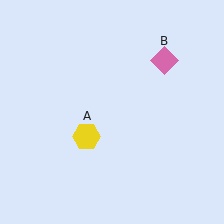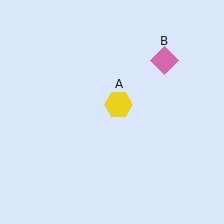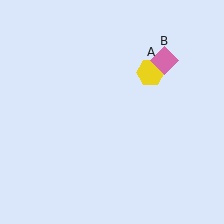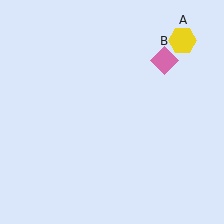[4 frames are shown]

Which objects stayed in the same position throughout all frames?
Pink diamond (object B) remained stationary.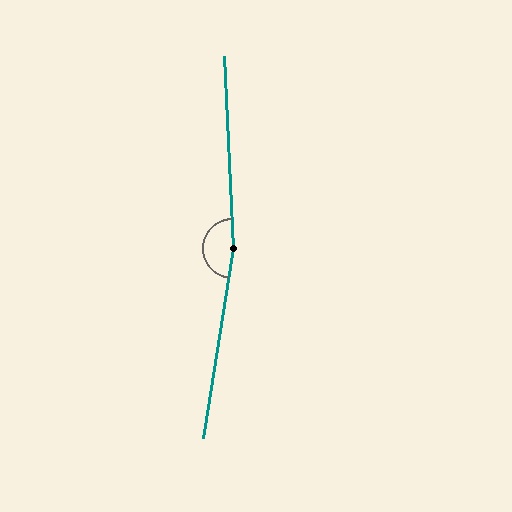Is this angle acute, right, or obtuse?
It is obtuse.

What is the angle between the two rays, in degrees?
Approximately 169 degrees.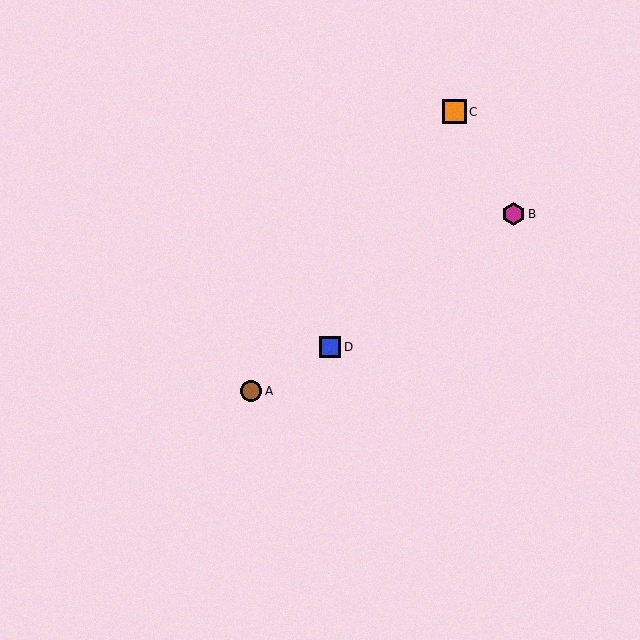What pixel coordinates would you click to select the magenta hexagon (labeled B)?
Click at (514, 214) to select the magenta hexagon B.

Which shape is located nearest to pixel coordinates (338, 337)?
The blue square (labeled D) at (330, 347) is nearest to that location.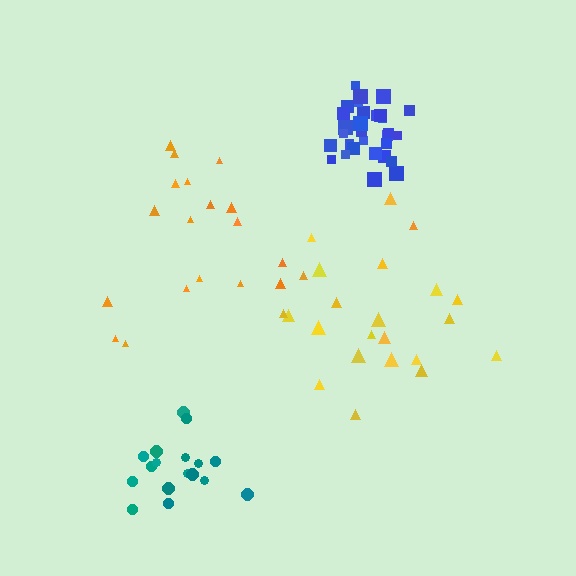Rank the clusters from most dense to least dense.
blue, teal, yellow, orange.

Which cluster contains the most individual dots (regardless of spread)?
Blue (32).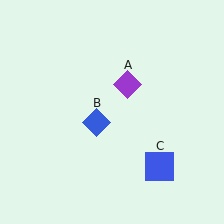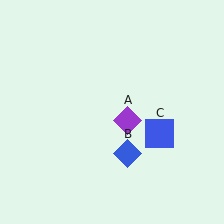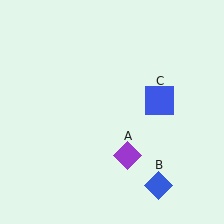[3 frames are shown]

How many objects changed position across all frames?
3 objects changed position: purple diamond (object A), blue diamond (object B), blue square (object C).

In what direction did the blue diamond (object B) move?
The blue diamond (object B) moved down and to the right.